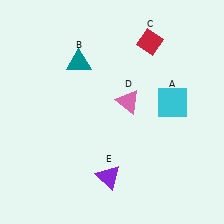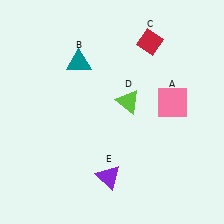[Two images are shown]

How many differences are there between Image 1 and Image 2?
There are 2 differences between the two images.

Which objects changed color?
A changed from cyan to pink. D changed from pink to lime.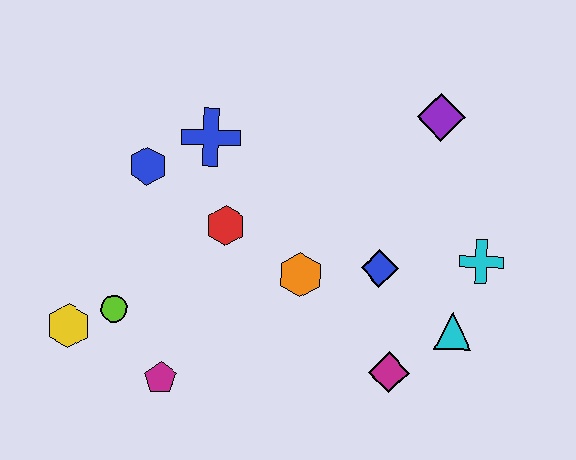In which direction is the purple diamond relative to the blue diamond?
The purple diamond is above the blue diamond.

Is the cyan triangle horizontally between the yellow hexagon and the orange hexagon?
No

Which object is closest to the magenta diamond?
The cyan triangle is closest to the magenta diamond.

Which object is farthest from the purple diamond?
The yellow hexagon is farthest from the purple diamond.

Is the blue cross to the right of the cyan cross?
No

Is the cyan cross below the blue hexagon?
Yes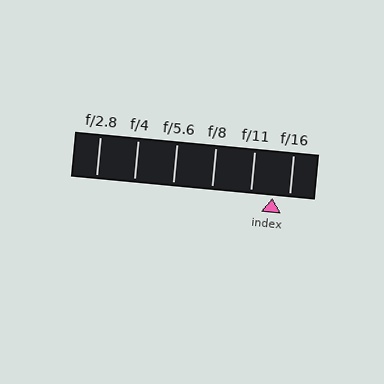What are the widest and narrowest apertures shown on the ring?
The widest aperture shown is f/2.8 and the narrowest is f/16.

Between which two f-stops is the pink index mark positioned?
The index mark is between f/11 and f/16.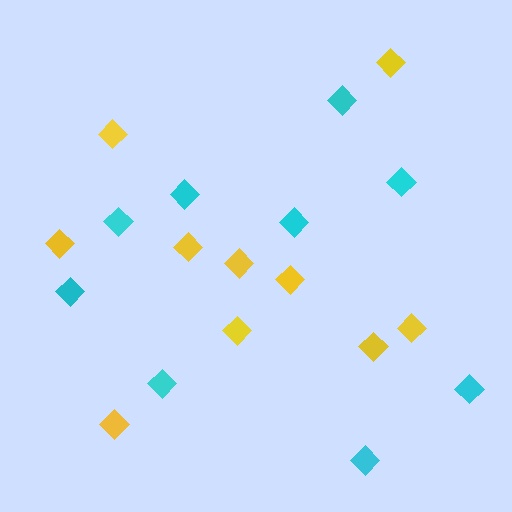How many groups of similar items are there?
There are 2 groups: one group of yellow diamonds (10) and one group of cyan diamonds (9).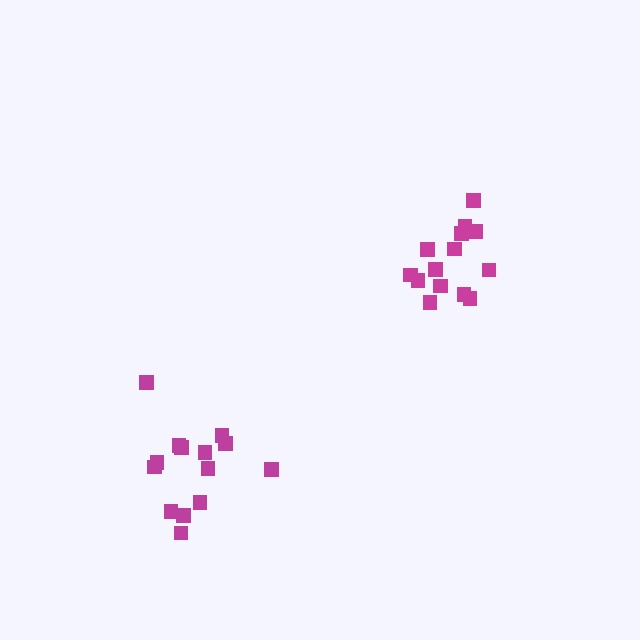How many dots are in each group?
Group 1: 14 dots, Group 2: 14 dots (28 total).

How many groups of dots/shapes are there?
There are 2 groups.